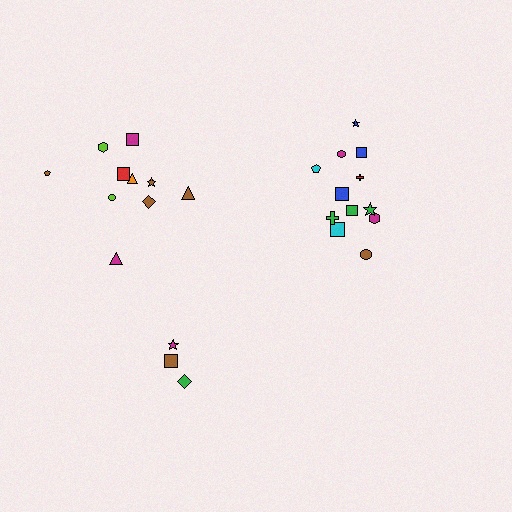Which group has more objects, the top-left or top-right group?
The top-right group.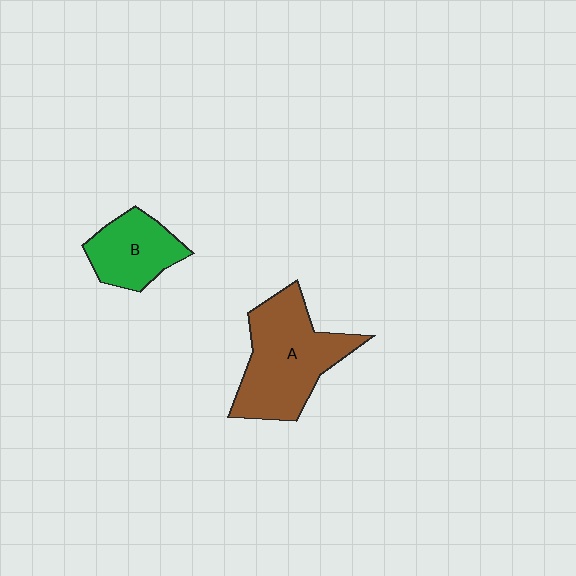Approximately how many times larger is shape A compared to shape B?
Approximately 1.7 times.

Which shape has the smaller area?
Shape B (green).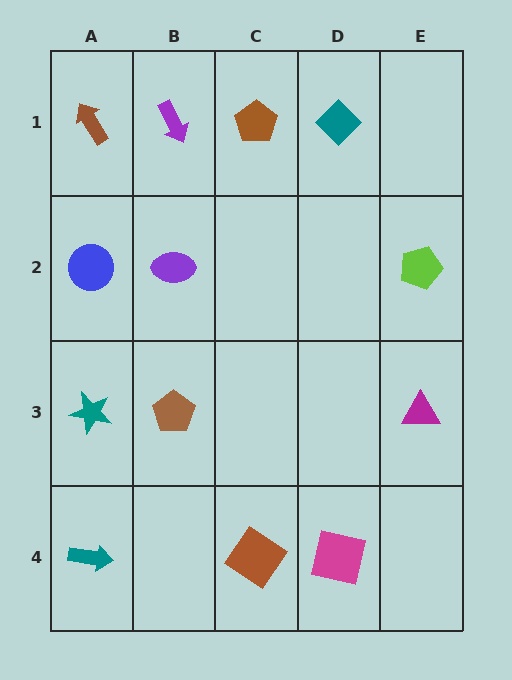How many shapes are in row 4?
3 shapes.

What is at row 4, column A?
A teal arrow.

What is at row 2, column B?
A purple ellipse.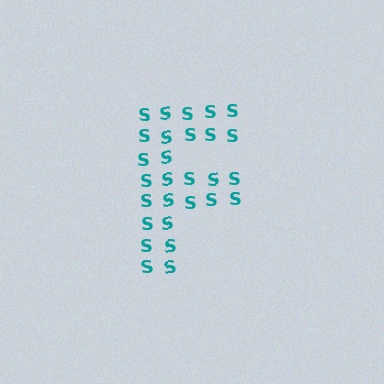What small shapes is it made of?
It is made of small letter S's.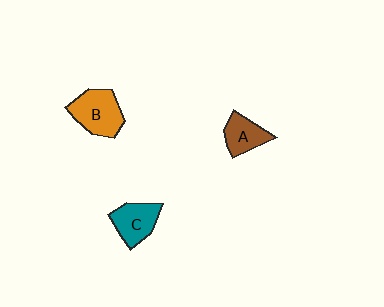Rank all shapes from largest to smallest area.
From largest to smallest: B (orange), C (teal), A (brown).